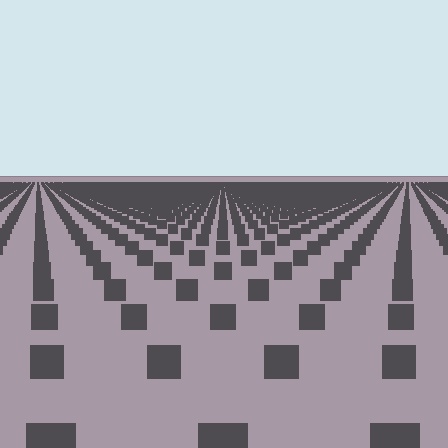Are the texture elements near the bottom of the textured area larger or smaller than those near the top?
Larger. Near the bottom, elements are closer to the viewer and appear at a bigger on-screen size.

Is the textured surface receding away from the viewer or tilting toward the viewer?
The surface is receding away from the viewer. Texture elements get smaller and denser toward the top.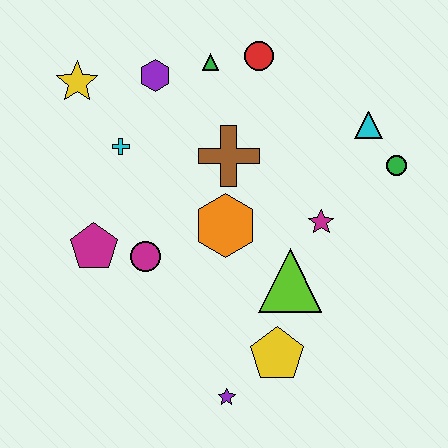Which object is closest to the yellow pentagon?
The purple star is closest to the yellow pentagon.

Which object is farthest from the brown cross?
The purple star is farthest from the brown cross.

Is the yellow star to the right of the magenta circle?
No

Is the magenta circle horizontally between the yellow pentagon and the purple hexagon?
No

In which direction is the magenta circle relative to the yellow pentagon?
The magenta circle is to the left of the yellow pentagon.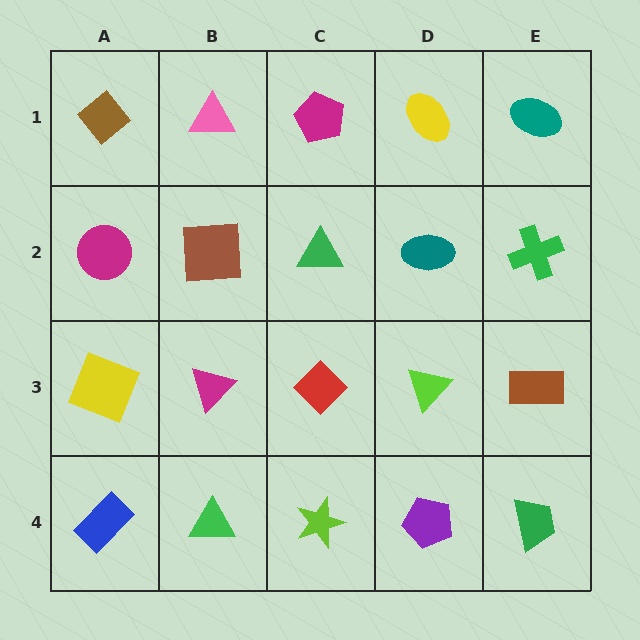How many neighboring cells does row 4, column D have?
3.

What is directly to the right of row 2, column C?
A teal ellipse.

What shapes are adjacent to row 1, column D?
A teal ellipse (row 2, column D), a magenta pentagon (row 1, column C), a teal ellipse (row 1, column E).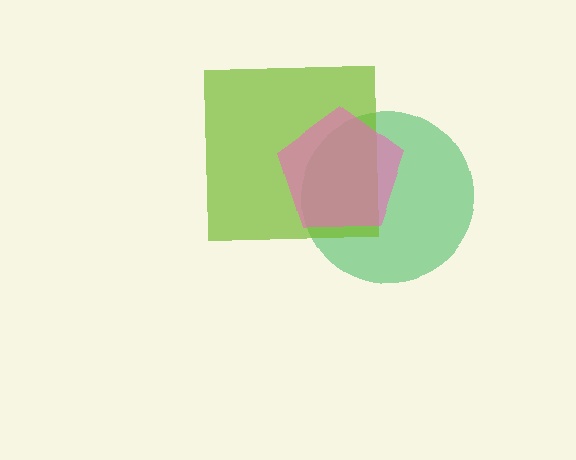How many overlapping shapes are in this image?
There are 3 overlapping shapes in the image.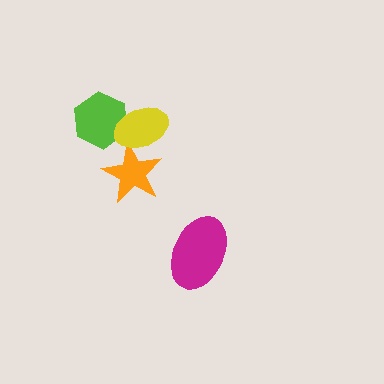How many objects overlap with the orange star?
1 object overlaps with the orange star.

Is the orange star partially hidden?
Yes, it is partially covered by another shape.